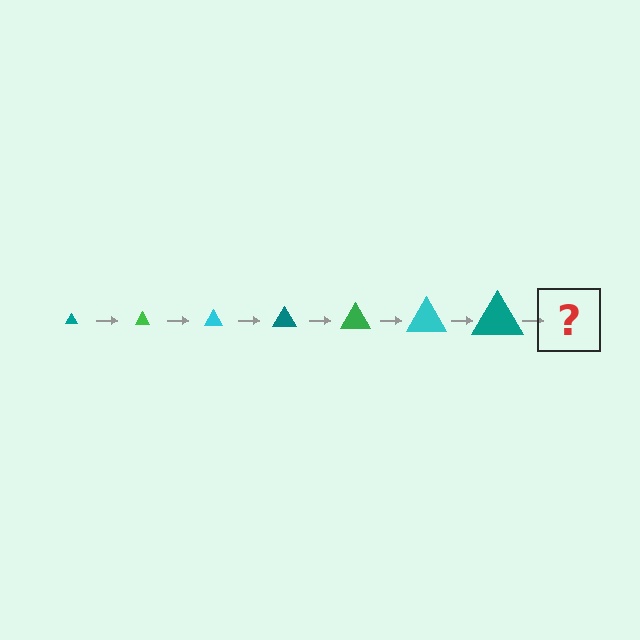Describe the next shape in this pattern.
It should be a green triangle, larger than the previous one.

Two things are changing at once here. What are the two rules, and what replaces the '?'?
The two rules are that the triangle grows larger each step and the color cycles through teal, green, and cyan. The '?' should be a green triangle, larger than the previous one.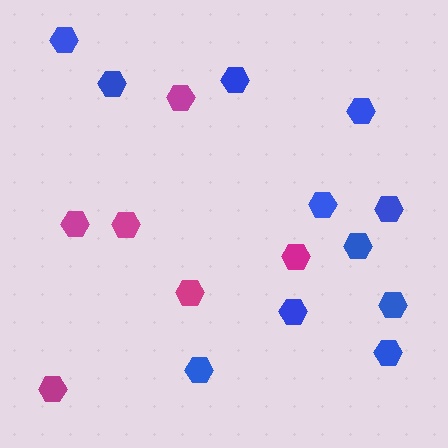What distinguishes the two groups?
There are 2 groups: one group of magenta hexagons (6) and one group of blue hexagons (11).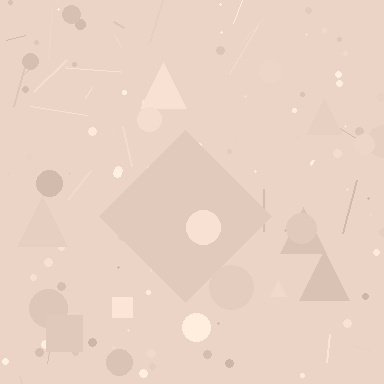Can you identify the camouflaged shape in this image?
The camouflaged shape is a diamond.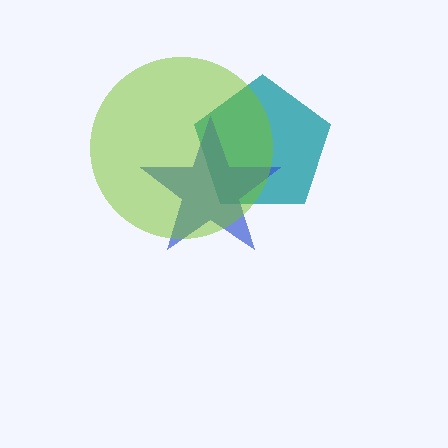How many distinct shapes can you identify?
There are 3 distinct shapes: a teal pentagon, a blue star, a lime circle.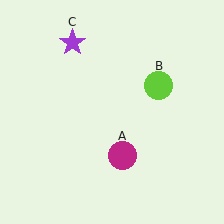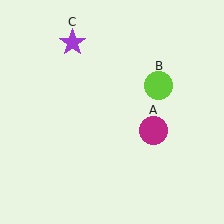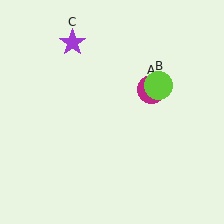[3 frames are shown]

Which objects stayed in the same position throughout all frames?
Lime circle (object B) and purple star (object C) remained stationary.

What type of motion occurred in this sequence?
The magenta circle (object A) rotated counterclockwise around the center of the scene.